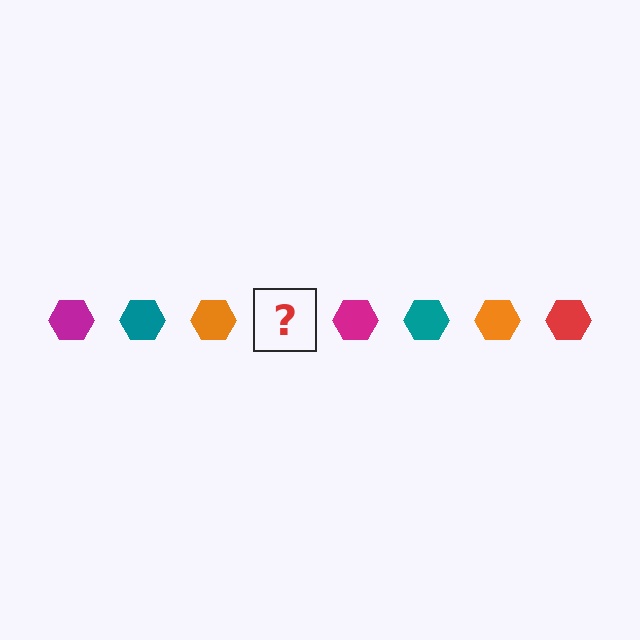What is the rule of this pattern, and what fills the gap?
The rule is that the pattern cycles through magenta, teal, orange, red hexagons. The gap should be filled with a red hexagon.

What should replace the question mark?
The question mark should be replaced with a red hexagon.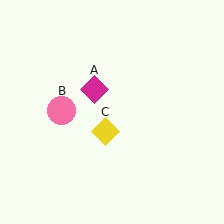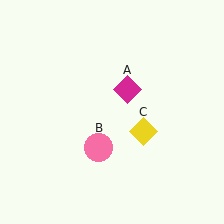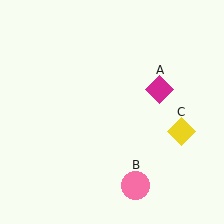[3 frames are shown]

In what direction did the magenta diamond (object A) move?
The magenta diamond (object A) moved right.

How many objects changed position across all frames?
3 objects changed position: magenta diamond (object A), pink circle (object B), yellow diamond (object C).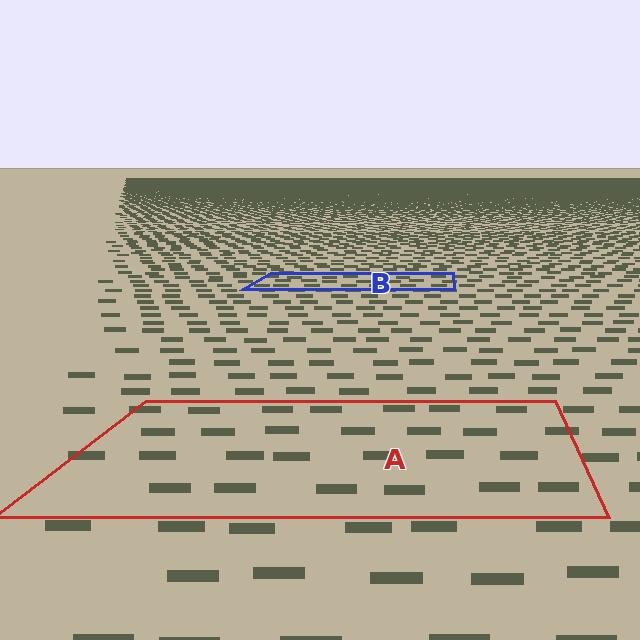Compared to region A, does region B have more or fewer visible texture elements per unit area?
Region B has more texture elements per unit area — they are packed more densely because it is farther away.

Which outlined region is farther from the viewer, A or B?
Region B is farther from the viewer — the texture elements inside it appear smaller and more densely packed.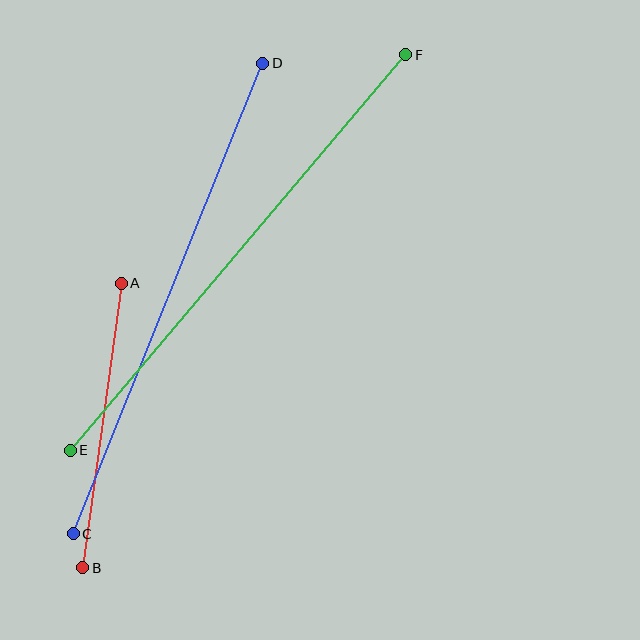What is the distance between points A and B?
The distance is approximately 287 pixels.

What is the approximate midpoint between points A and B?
The midpoint is at approximately (102, 426) pixels.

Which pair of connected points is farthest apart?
Points E and F are farthest apart.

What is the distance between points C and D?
The distance is approximately 507 pixels.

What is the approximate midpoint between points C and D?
The midpoint is at approximately (168, 299) pixels.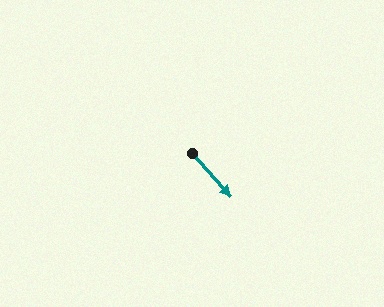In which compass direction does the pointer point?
Southeast.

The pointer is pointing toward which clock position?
Roughly 5 o'clock.